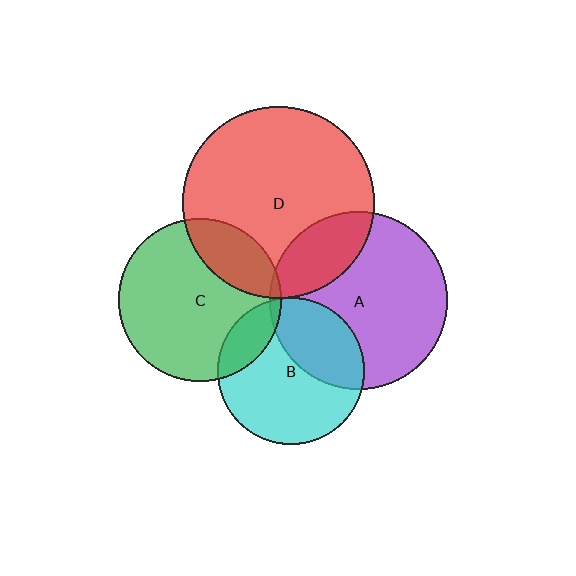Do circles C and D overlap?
Yes.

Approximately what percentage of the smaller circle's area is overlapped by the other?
Approximately 20%.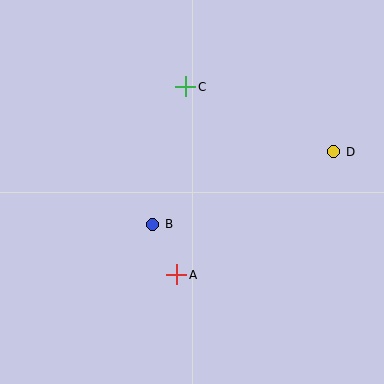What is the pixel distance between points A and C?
The distance between A and C is 188 pixels.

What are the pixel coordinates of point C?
Point C is at (186, 87).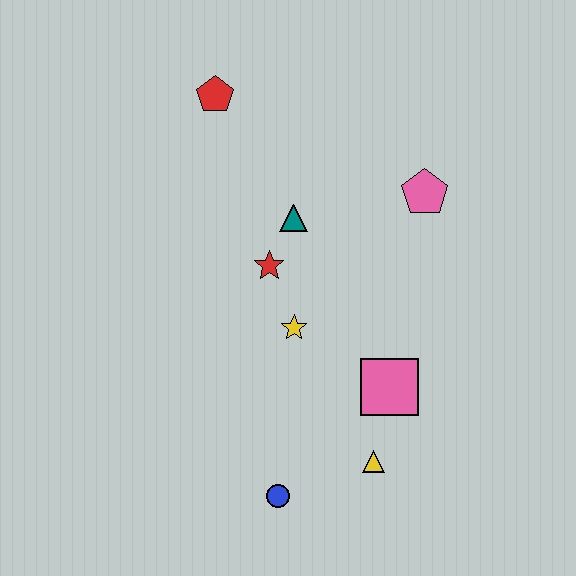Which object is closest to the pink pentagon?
The teal triangle is closest to the pink pentagon.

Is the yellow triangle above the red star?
No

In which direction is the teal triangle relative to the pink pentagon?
The teal triangle is to the left of the pink pentagon.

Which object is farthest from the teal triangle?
The blue circle is farthest from the teal triangle.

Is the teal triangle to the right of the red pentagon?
Yes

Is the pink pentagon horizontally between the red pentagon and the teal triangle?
No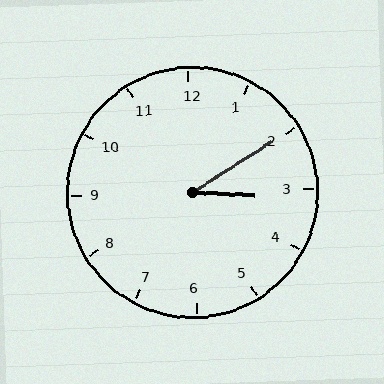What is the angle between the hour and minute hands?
Approximately 35 degrees.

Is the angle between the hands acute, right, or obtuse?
It is acute.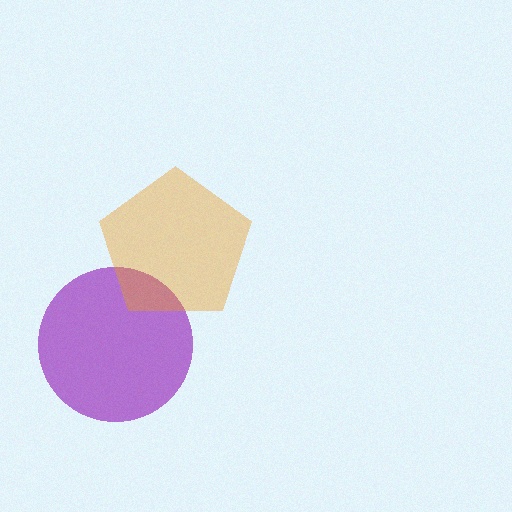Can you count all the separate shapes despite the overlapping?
Yes, there are 2 separate shapes.